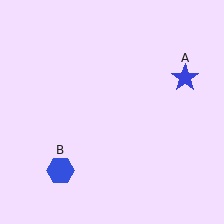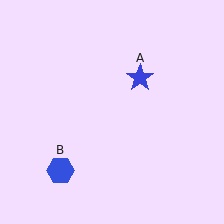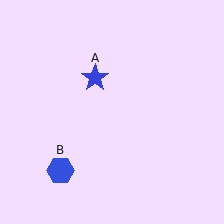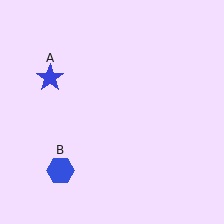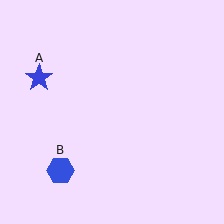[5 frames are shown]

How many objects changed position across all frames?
1 object changed position: blue star (object A).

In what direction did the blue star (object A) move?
The blue star (object A) moved left.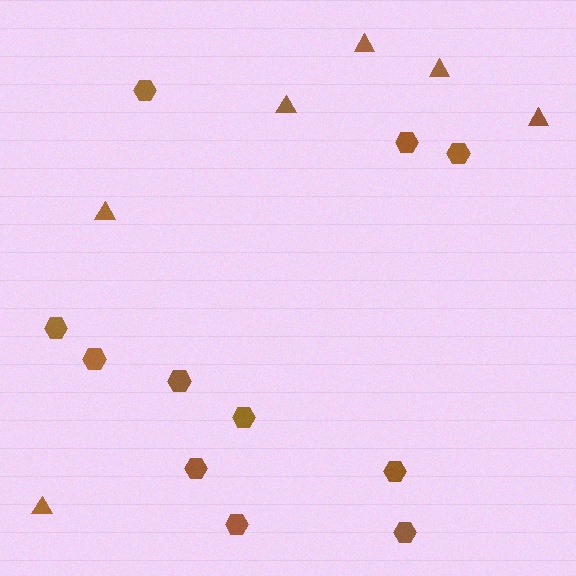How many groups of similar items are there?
There are 2 groups: one group of hexagons (11) and one group of triangles (6).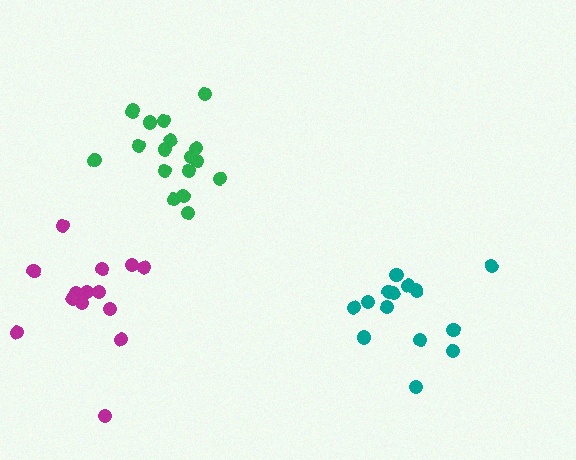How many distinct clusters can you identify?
There are 3 distinct clusters.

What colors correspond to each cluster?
The clusters are colored: green, teal, magenta.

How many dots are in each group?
Group 1: 18 dots, Group 2: 14 dots, Group 3: 14 dots (46 total).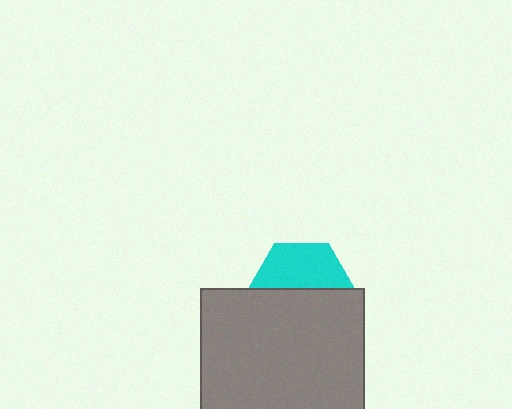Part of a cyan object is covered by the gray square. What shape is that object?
It is a hexagon.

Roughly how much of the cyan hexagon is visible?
About half of it is visible (roughly 46%).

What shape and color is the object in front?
The object in front is a gray square.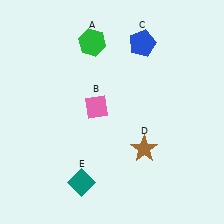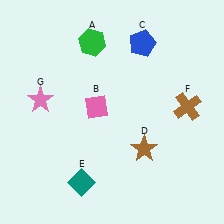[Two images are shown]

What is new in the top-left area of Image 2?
A pink star (G) was added in the top-left area of Image 2.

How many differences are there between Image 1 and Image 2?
There are 2 differences between the two images.